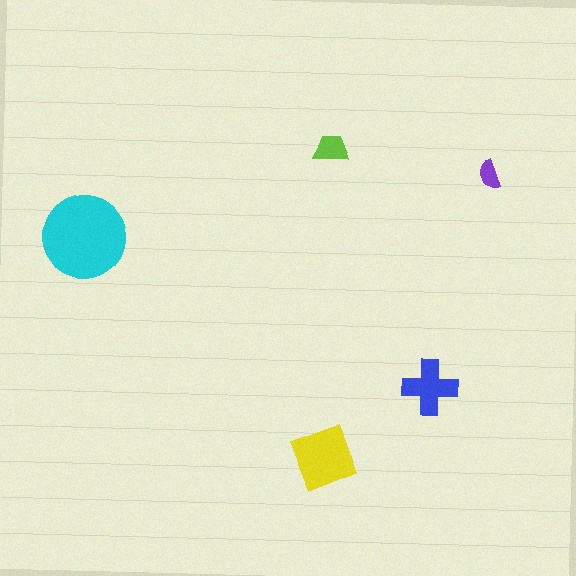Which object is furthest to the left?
The cyan circle is leftmost.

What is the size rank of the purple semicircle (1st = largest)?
5th.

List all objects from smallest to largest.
The purple semicircle, the lime trapezoid, the blue cross, the yellow diamond, the cyan circle.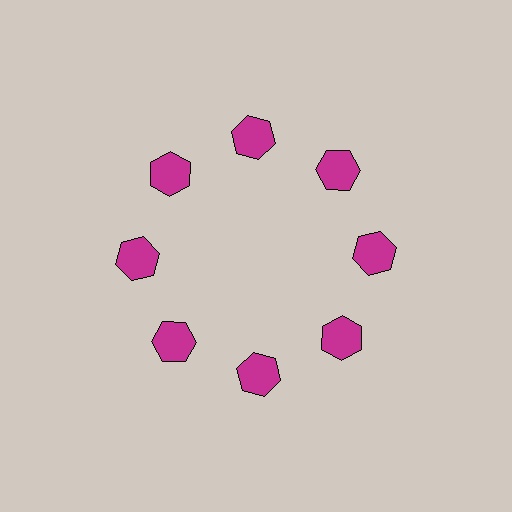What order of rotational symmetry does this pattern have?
This pattern has 8-fold rotational symmetry.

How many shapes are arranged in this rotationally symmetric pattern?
There are 8 shapes, arranged in 8 groups of 1.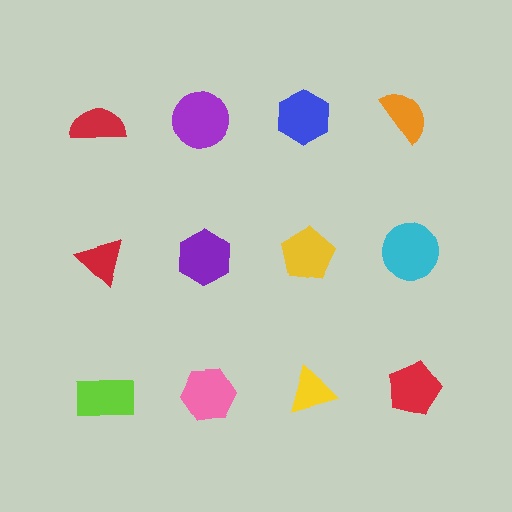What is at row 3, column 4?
A red pentagon.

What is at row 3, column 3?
A yellow triangle.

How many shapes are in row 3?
4 shapes.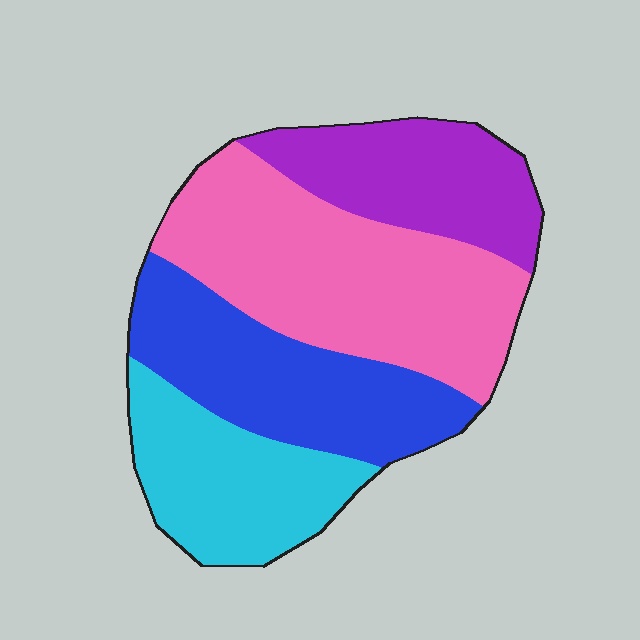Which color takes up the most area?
Pink, at roughly 35%.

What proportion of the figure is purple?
Purple takes up about one fifth (1/5) of the figure.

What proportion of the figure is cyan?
Cyan covers 20% of the figure.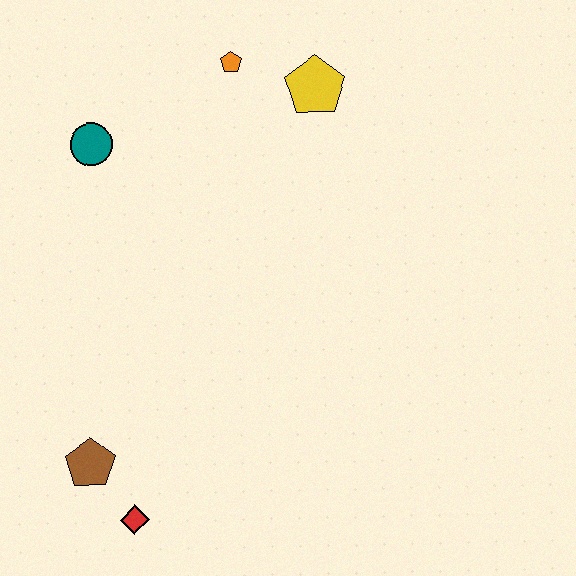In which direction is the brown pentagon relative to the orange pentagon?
The brown pentagon is below the orange pentagon.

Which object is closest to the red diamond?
The brown pentagon is closest to the red diamond.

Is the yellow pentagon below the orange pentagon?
Yes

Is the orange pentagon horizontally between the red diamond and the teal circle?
No